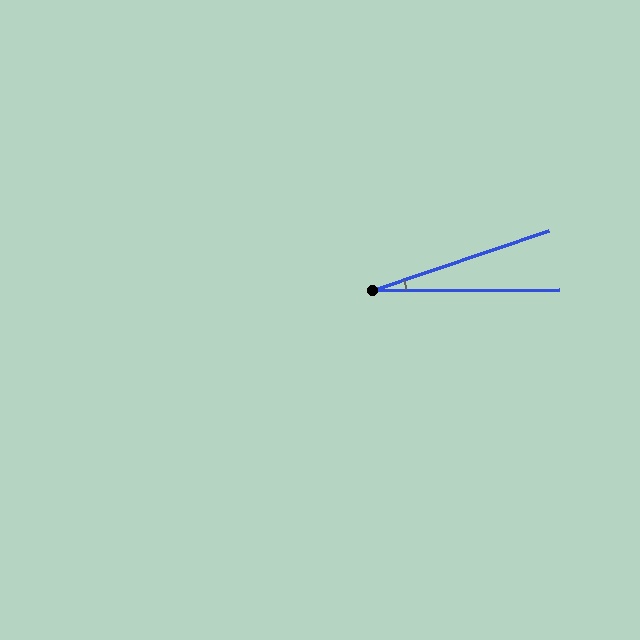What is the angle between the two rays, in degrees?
Approximately 18 degrees.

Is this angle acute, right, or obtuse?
It is acute.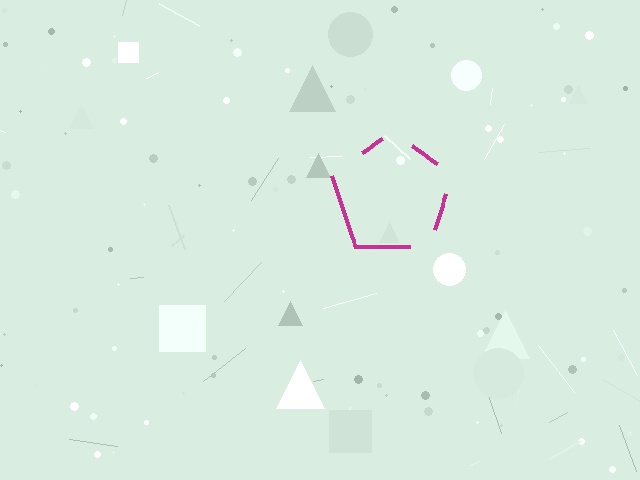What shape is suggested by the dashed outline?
The dashed outline suggests a pentagon.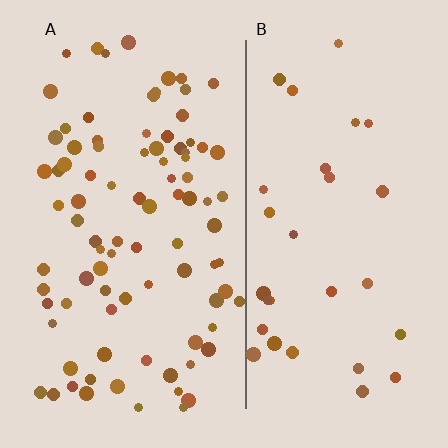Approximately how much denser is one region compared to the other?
Approximately 2.8× — region A over region B.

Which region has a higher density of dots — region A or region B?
A (the left).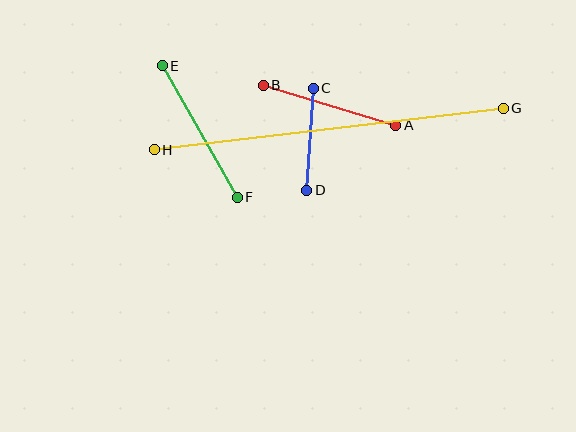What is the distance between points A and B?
The distance is approximately 138 pixels.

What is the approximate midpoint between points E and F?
The midpoint is at approximately (200, 131) pixels.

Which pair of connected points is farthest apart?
Points G and H are farthest apart.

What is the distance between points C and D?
The distance is approximately 103 pixels.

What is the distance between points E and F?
The distance is approximately 151 pixels.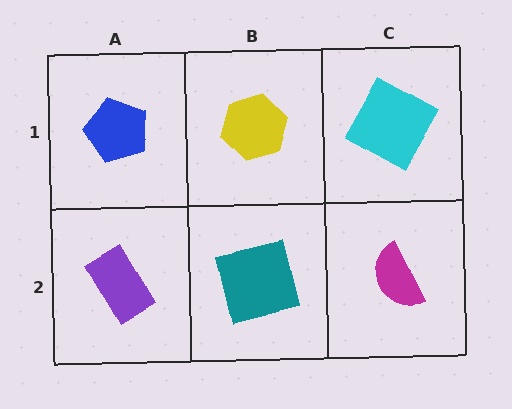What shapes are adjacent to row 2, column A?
A blue pentagon (row 1, column A), a teal square (row 2, column B).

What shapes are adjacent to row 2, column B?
A yellow hexagon (row 1, column B), a purple rectangle (row 2, column A), a magenta semicircle (row 2, column C).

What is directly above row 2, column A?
A blue pentagon.